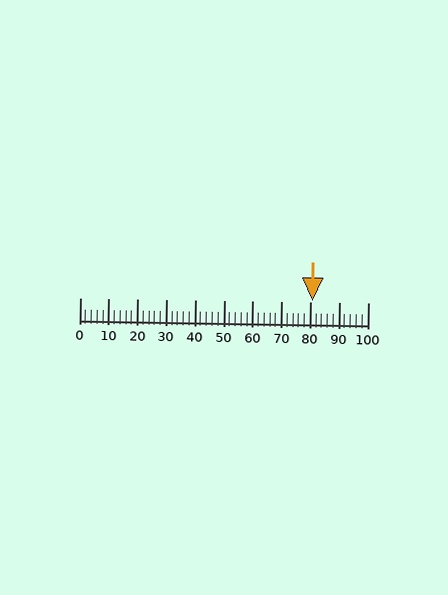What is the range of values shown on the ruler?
The ruler shows values from 0 to 100.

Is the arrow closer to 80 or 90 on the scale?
The arrow is closer to 80.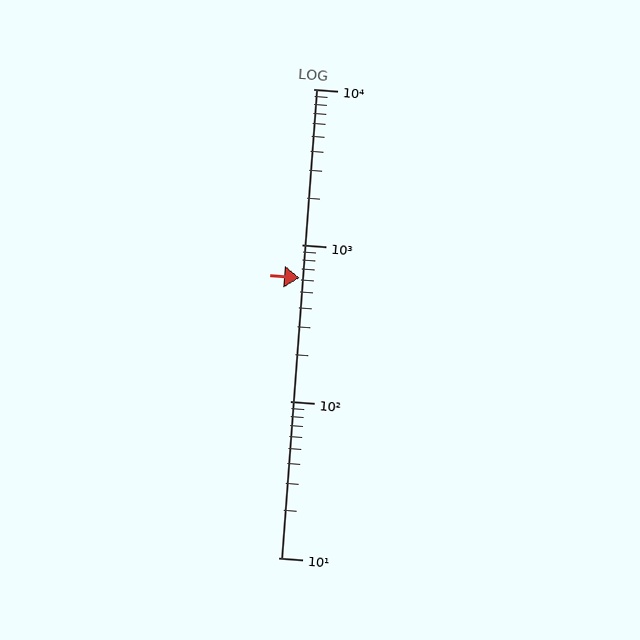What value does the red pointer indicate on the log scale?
The pointer indicates approximately 620.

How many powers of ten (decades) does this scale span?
The scale spans 3 decades, from 10 to 10000.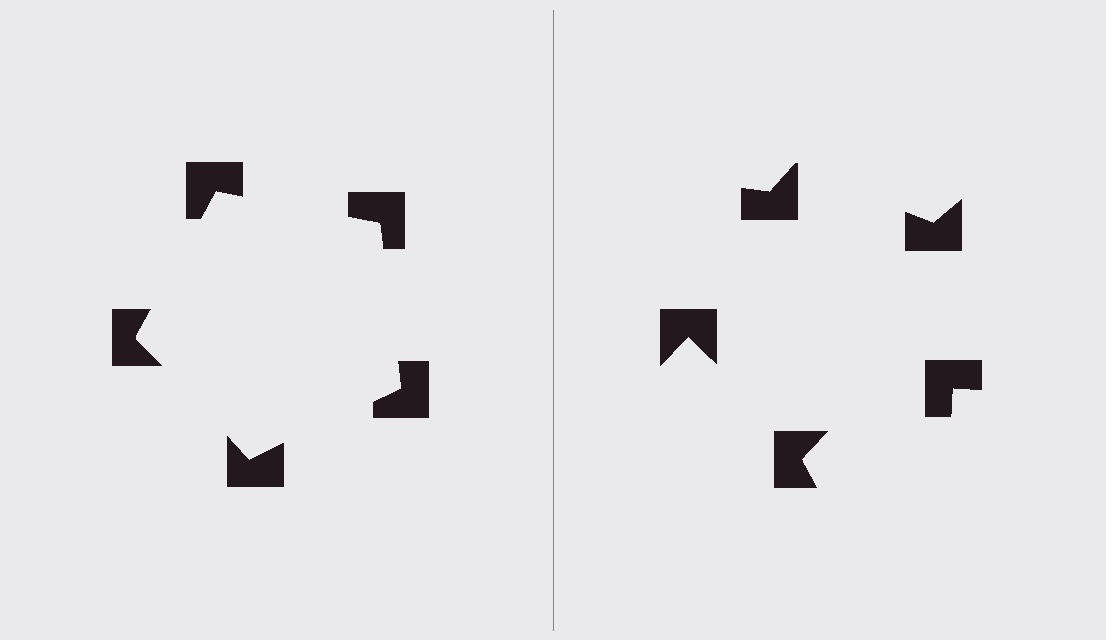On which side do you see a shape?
An illusory pentagon appears on the left side. On the right side the wedge cuts are rotated, so no coherent shape forms.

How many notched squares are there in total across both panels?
10 — 5 on each side.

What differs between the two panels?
The notched squares are positioned identically on both sides; only the wedge orientations differ. On the left they align to a pentagon; on the right they are misaligned.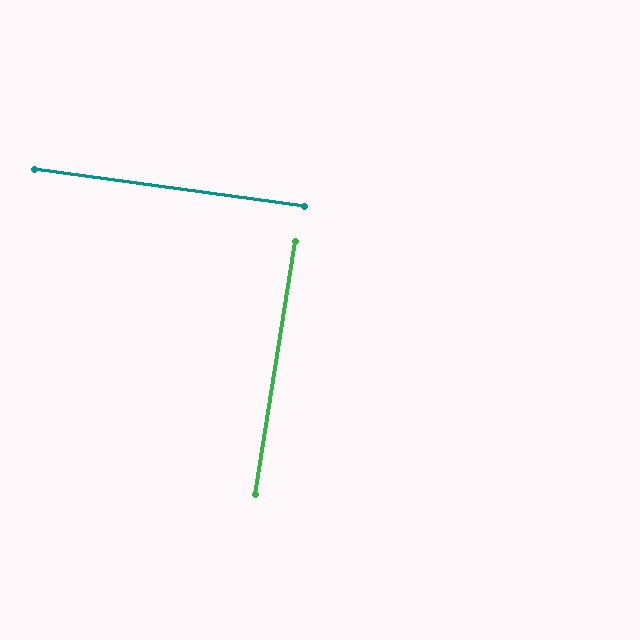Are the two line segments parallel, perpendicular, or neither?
Perpendicular — they meet at approximately 89°.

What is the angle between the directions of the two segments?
Approximately 89 degrees.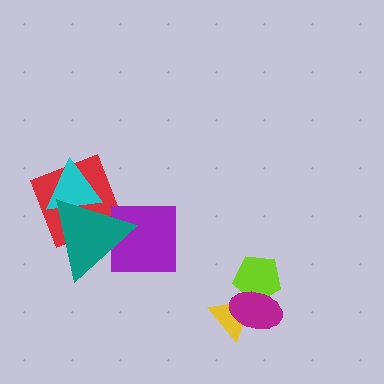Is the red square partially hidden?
Yes, it is partially covered by another shape.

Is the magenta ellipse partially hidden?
No, no other shape covers it.